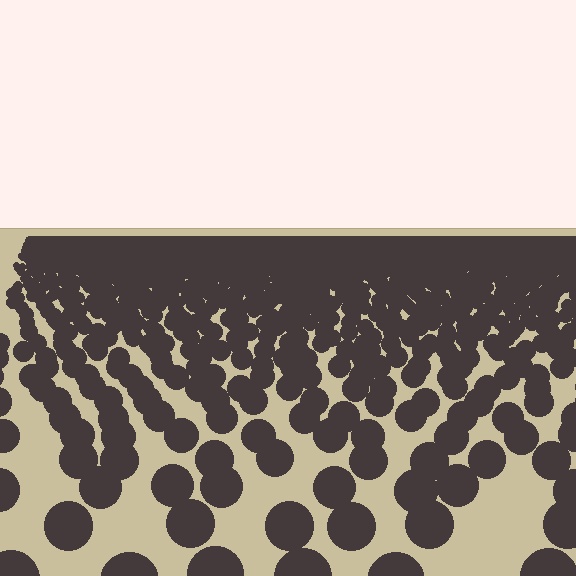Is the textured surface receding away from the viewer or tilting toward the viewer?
The surface is receding away from the viewer. Texture elements get smaller and denser toward the top.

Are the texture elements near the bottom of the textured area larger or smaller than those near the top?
Larger. Near the bottom, elements are closer to the viewer and appear at a bigger on-screen size.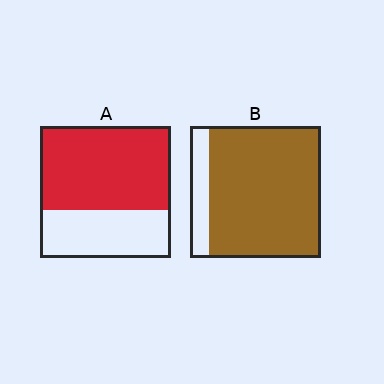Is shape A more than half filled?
Yes.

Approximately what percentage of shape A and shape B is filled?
A is approximately 65% and B is approximately 85%.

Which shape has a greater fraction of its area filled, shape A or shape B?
Shape B.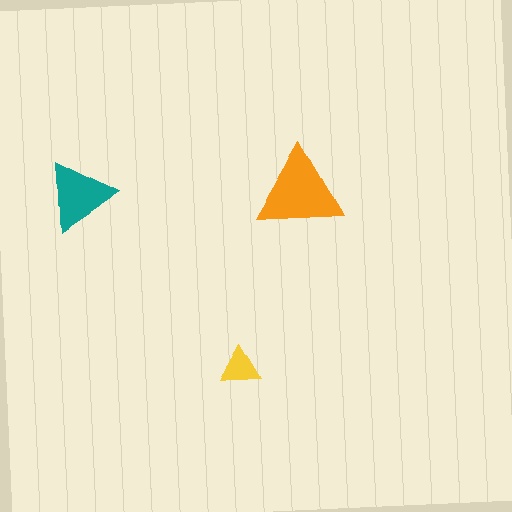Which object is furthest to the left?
The teal triangle is leftmost.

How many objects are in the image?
There are 3 objects in the image.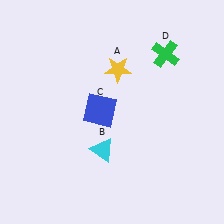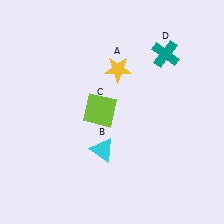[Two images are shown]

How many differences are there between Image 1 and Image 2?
There are 2 differences between the two images.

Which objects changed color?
C changed from blue to lime. D changed from green to teal.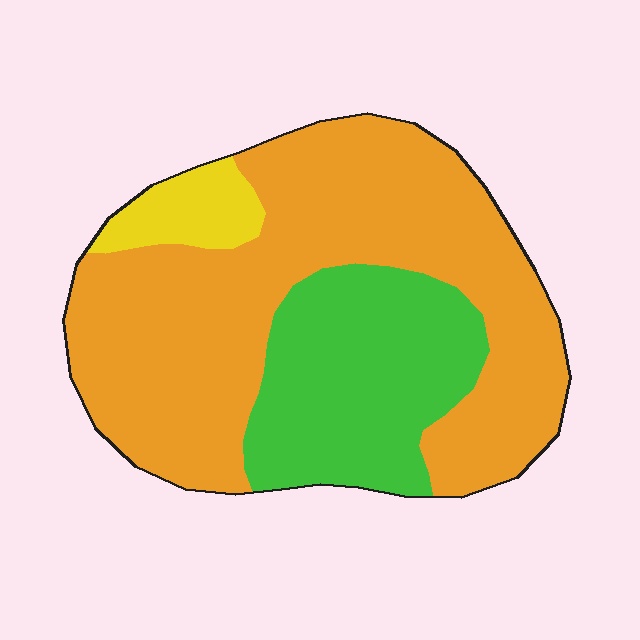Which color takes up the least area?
Yellow, at roughly 5%.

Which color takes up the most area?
Orange, at roughly 65%.